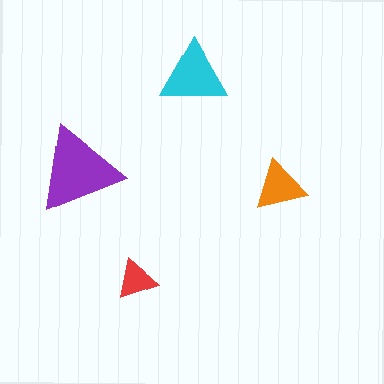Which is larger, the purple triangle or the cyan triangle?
The purple one.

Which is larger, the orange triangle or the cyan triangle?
The cyan one.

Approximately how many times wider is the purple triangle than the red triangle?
About 2 times wider.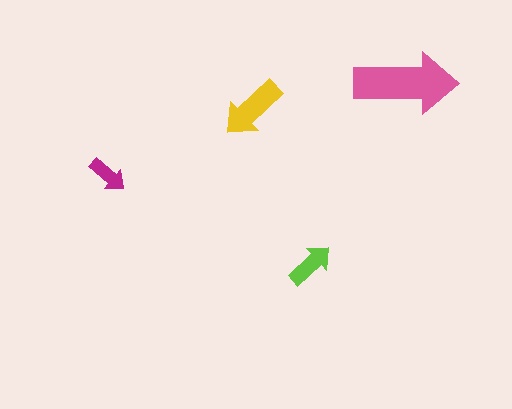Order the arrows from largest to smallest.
the pink one, the yellow one, the lime one, the magenta one.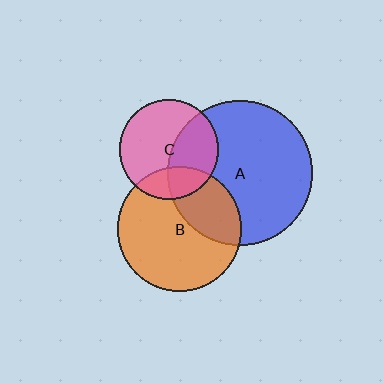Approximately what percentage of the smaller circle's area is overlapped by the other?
Approximately 20%.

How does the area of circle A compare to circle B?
Approximately 1.3 times.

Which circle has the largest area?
Circle A (blue).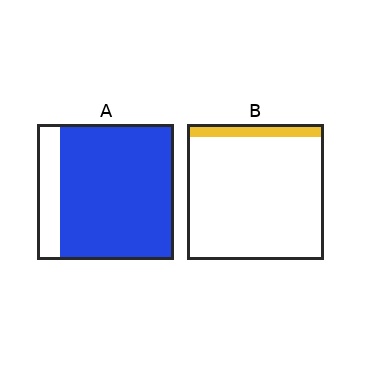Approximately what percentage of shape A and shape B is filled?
A is approximately 85% and B is approximately 10%.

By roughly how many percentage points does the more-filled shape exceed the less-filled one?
By roughly 75 percentage points (A over B).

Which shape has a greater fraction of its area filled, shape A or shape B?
Shape A.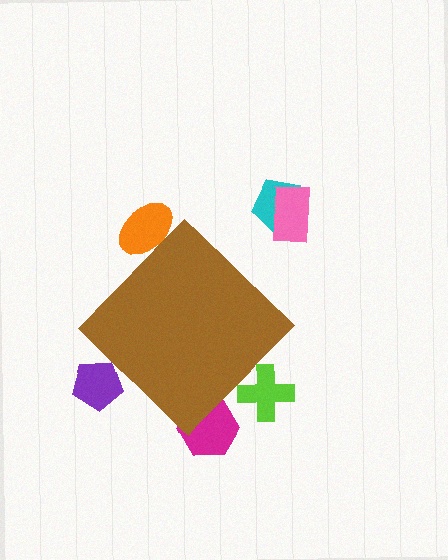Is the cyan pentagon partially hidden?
No, the cyan pentagon is fully visible.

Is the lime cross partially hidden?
Yes, the lime cross is partially hidden behind the brown diamond.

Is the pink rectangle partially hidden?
No, the pink rectangle is fully visible.